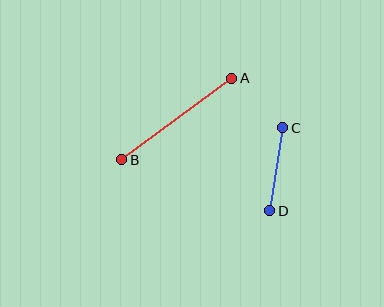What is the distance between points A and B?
The distance is approximately 137 pixels.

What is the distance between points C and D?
The distance is approximately 84 pixels.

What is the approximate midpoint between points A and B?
The midpoint is at approximately (177, 119) pixels.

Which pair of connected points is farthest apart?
Points A and B are farthest apart.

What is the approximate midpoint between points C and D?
The midpoint is at approximately (276, 169) pixels.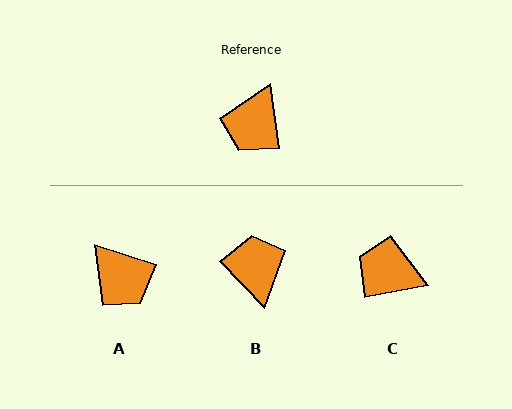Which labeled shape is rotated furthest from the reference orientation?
B, about 144 degrees away.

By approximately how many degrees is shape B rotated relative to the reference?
Approximately 144 degrees clockwise.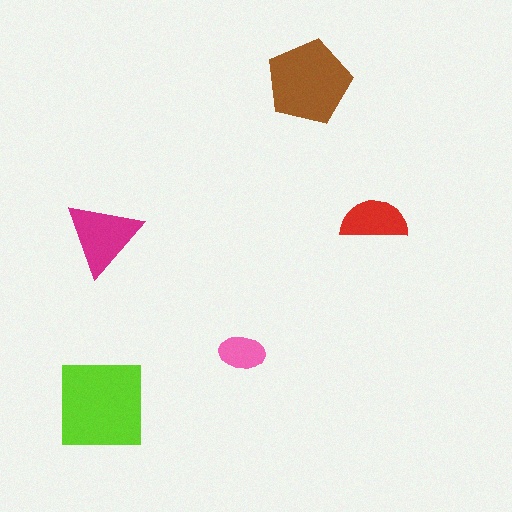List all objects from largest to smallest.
The lime square, the brown pentagon, the magenta triangle, the red semicircle, the pink ellipse.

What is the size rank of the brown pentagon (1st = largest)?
2nd.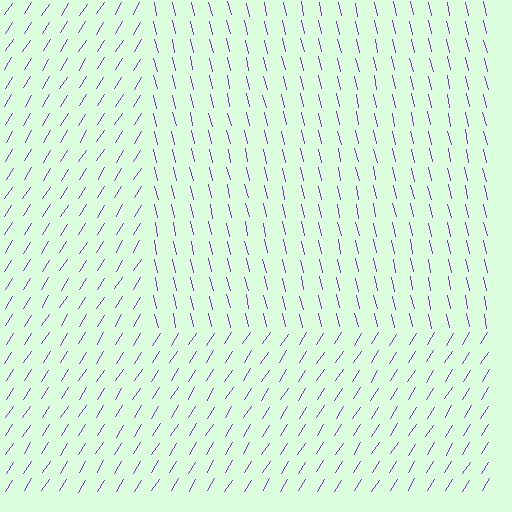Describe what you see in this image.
The image is filled with small purple line segments. A rectangle region in the image has lines oriented differently from the surrounding lines, creating a visible texture boundary.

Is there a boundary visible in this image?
Yes, there is a texture boundary formed by a change in line orientation.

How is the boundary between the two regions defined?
The boundary is defined purely by a change in line orientation (approximately 45 degrees difference). All lines are the same color and thickness.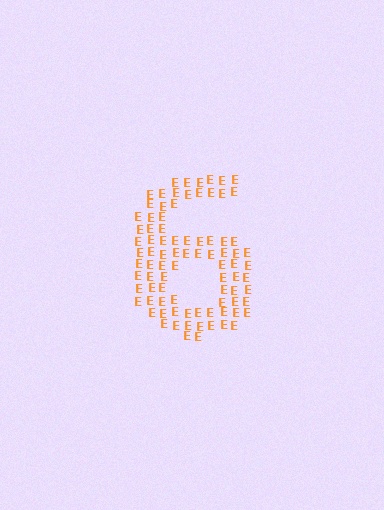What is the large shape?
The large shape is the digit 6.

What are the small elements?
The small elements are letter E's.